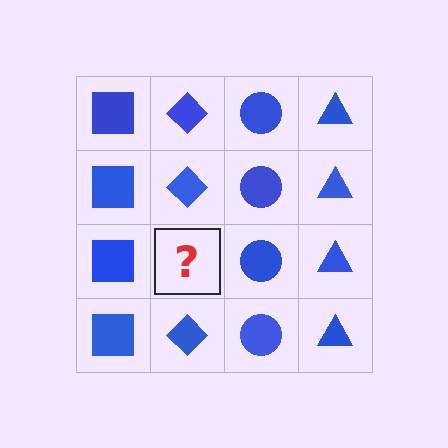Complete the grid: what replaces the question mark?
The question mark should be replaced with a blue diamond.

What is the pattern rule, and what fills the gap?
The rule is that each column has a consistent shape. The gap should be filled with a blue diamond.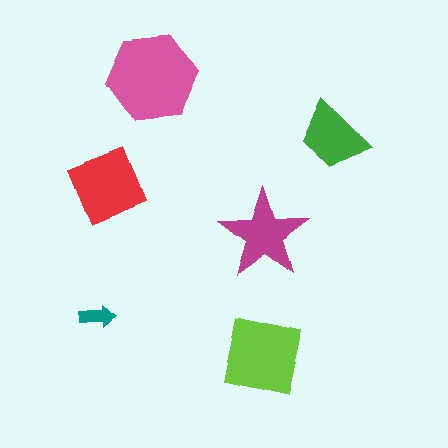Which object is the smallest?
The teal arrow.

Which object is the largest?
The pink hexagon.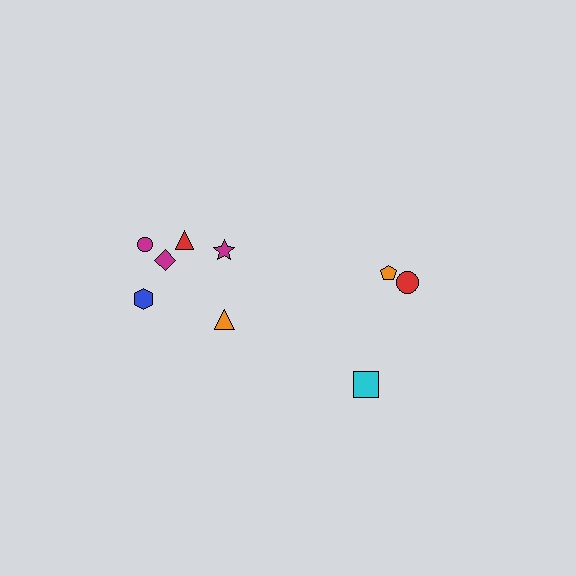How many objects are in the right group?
There are 3 objects.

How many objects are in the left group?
There are 6 objects.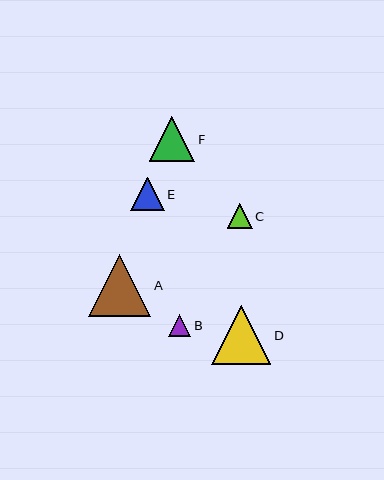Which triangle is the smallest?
Triangle B is the smallest with a size of approximately 22 pixels.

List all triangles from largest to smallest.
From largest to smallest: A, D, F, E, C, B.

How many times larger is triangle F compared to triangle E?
Triangle F is approximately 1.4 times the size of triangle E.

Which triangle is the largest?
Triangle A is the largest with a size of approximately 63 pixels.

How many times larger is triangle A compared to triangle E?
Triangle A is approximately 1.9 times the size of triangle E.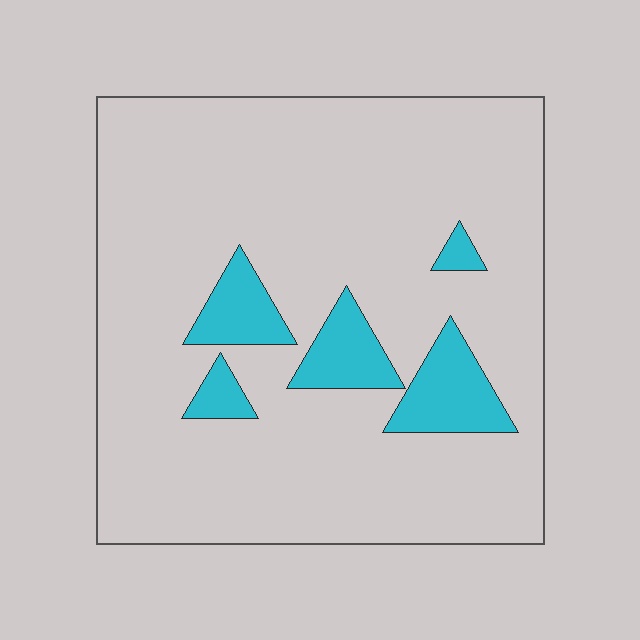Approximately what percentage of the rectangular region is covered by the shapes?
Approximately 10%.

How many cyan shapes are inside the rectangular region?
5.